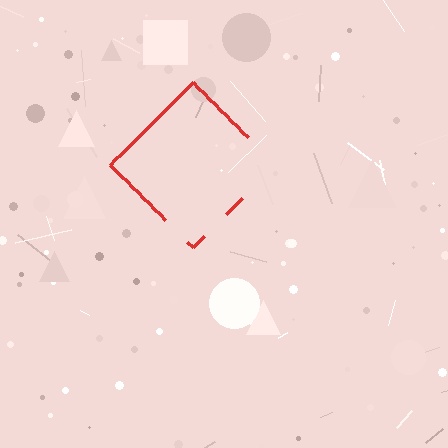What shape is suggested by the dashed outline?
The dashed outline suggests a diamond.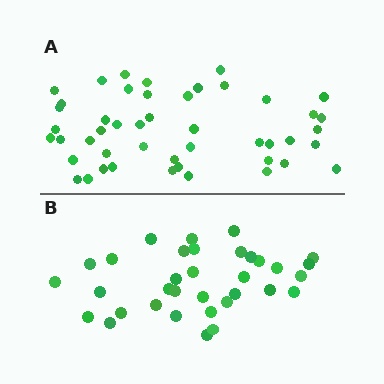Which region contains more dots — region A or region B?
Region A (the top region) has more dots.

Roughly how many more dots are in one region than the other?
Region A has approximately 15 more dots than region B.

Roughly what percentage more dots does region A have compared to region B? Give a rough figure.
About 40% more.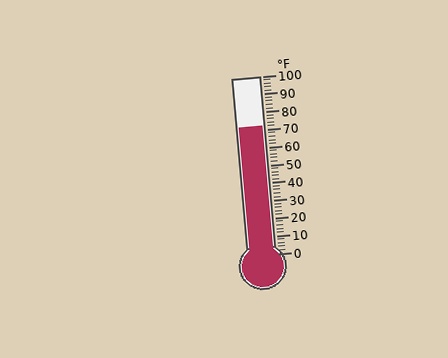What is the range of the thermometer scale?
The thermometer scale ranges from 0°F to 100°F.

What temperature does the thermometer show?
The thermometer shows approximately 72°F.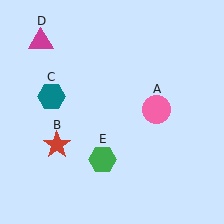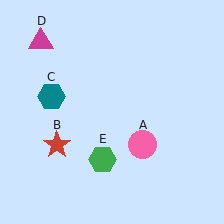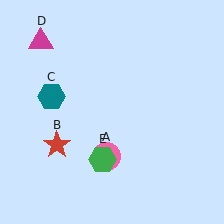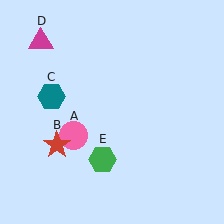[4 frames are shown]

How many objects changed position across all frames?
1 object changed position: pink circle (object A).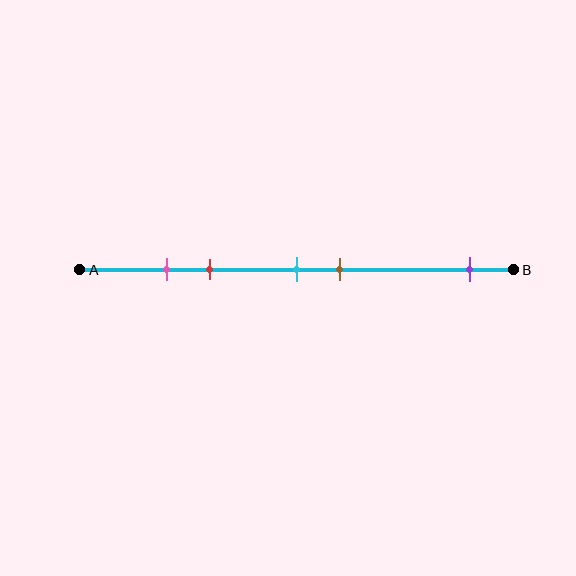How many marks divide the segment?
There are 5 marks dividing the segment.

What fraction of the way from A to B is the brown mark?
The brown mark is approximately 60% (0.6) of the way from A to B.